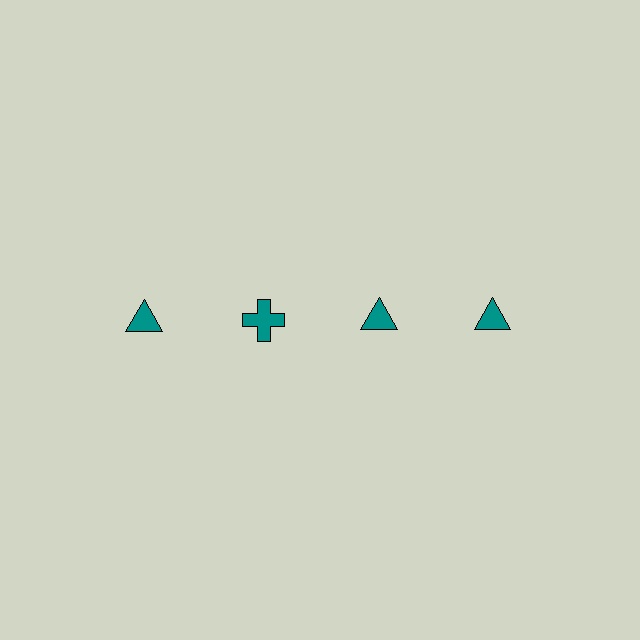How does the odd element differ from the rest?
It has a different shape: cross instead of triangle.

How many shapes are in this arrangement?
There are 4 shapes arranged in a grid pattern.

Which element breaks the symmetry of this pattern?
The teal cross in the top row, second from left column breaks the symmetry. All other shapes are teal triangles.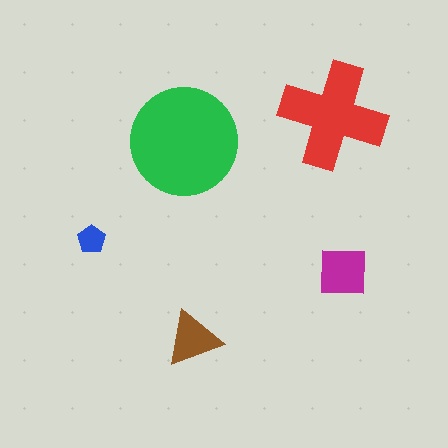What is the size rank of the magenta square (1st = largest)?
3rd.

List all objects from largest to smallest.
The green circle, the red cross, the magenta square, the brown triangle, the blue pentagon.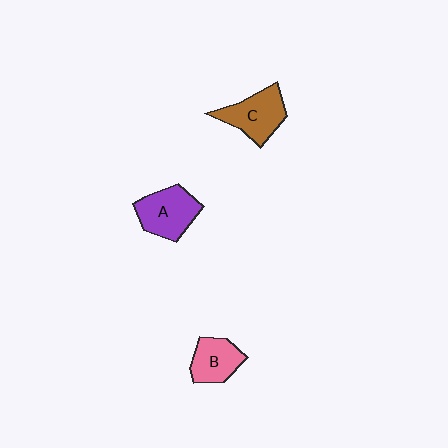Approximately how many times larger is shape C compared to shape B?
Approximately 1.3 times.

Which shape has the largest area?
Shape A (purple).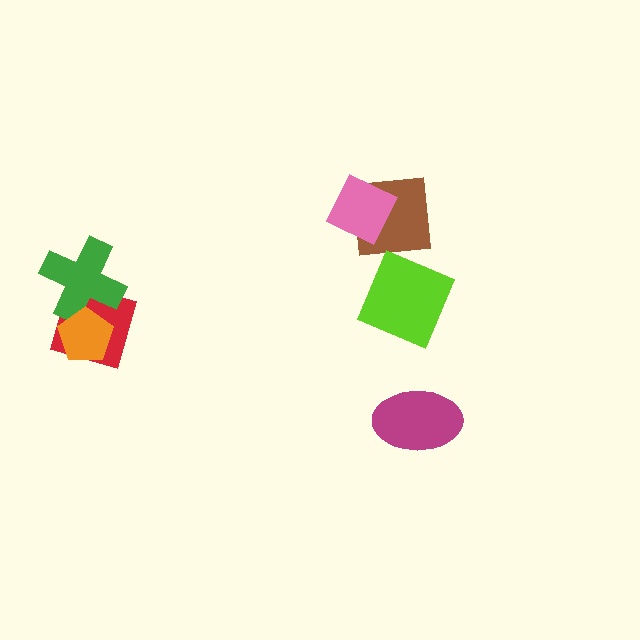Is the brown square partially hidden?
Yes, it is partially covered by another shape.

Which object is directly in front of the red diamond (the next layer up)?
The green cross is directly in front of the red diamond.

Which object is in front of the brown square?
The pink square is in front of the brown square.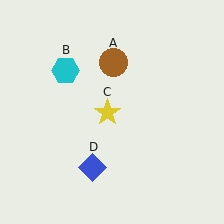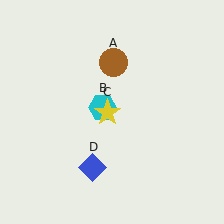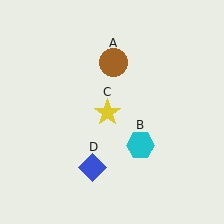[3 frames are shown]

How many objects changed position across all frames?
1 object changed position: cyan hexagon (object B).